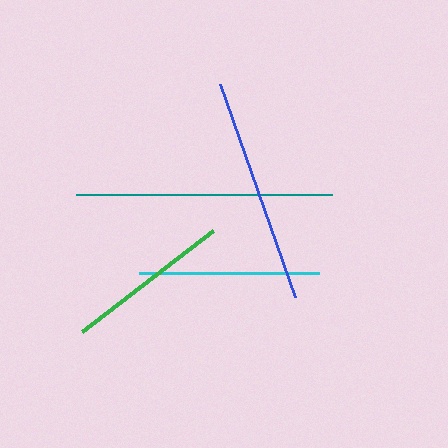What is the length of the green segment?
The green segment is approximately 165 pixels long.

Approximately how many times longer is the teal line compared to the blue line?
The teal line is approximately 1.1 times the length of the blue line.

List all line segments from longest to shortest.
From longest to shortest: teal, blue, cyan, green.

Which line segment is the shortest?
The green line is the shortest at approximately 165 pixels.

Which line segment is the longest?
The teal line is the longest at approximately 256 pixels.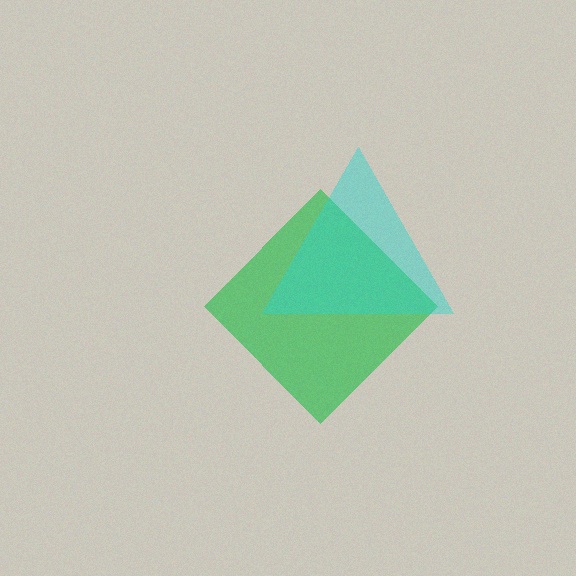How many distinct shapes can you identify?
There are 2 distinct shapes: a green diamond, a cyan triangle.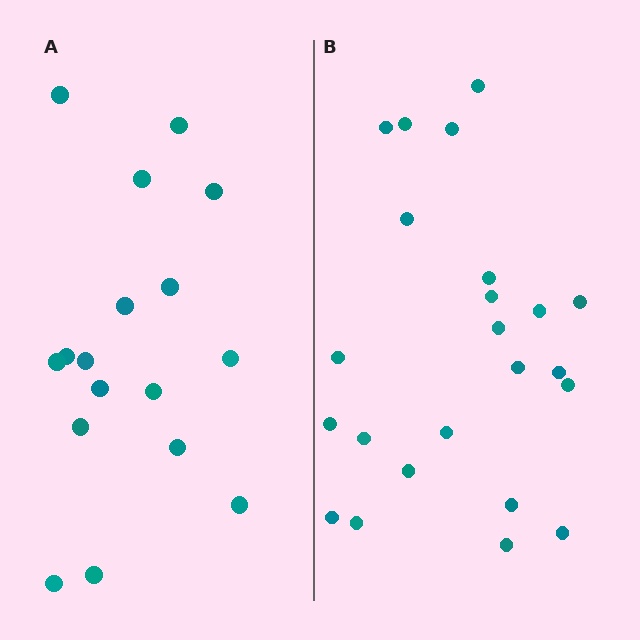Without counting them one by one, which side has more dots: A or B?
Region B (the right region) has more dots.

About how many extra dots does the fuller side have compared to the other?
Region B has about 6 more dots than region A.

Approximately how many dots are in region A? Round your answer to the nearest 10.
About 20 dots. (The exact count is 17, which rounds to 20.)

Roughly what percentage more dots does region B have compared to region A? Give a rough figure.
About 35% more.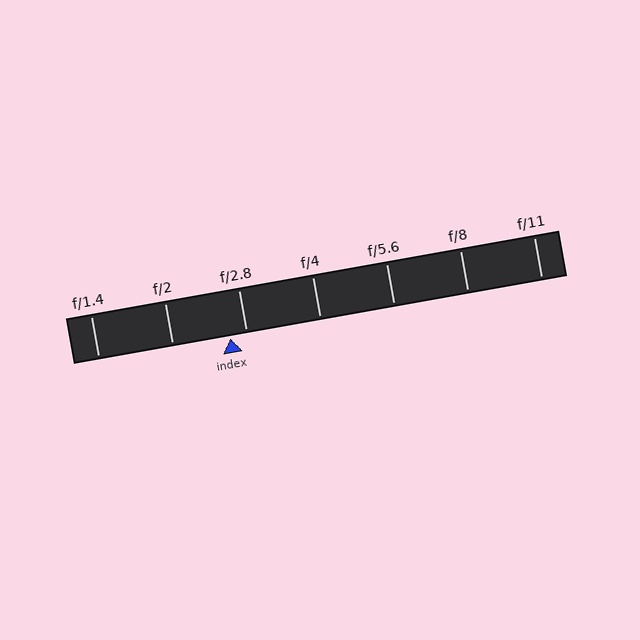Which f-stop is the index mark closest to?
The index mark is closest to f/2.8.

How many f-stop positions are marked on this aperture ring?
There are 7 f-stop positions marked.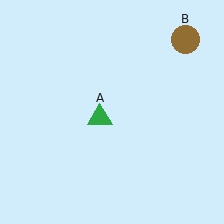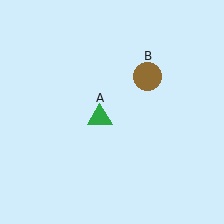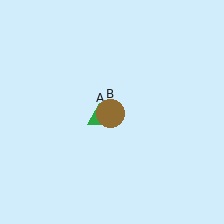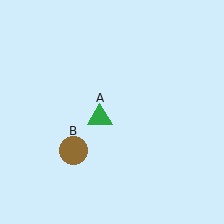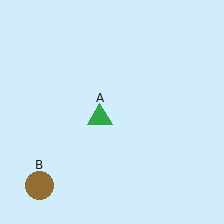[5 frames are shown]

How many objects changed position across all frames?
1 object changed position: brown circle (object B).